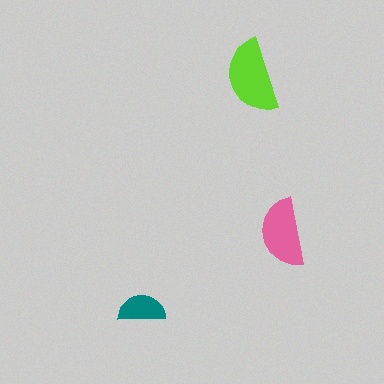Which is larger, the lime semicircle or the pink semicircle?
The lime one.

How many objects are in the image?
There are 3 objects in the image.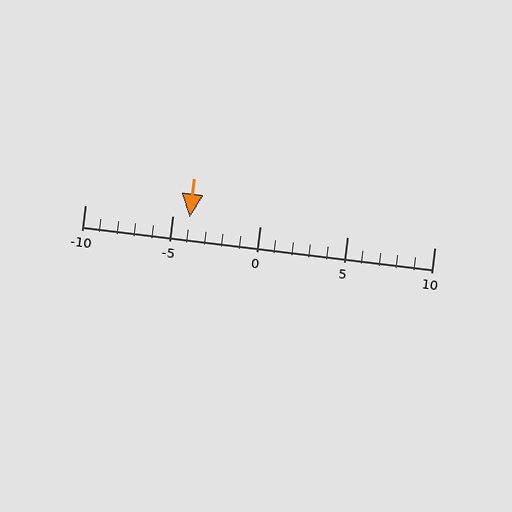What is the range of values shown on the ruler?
The ruler shows values from -10 to 10.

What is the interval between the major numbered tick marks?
The major tick marks are spaced 5 units apart.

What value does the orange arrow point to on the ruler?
The orange arrow points to approximately -4.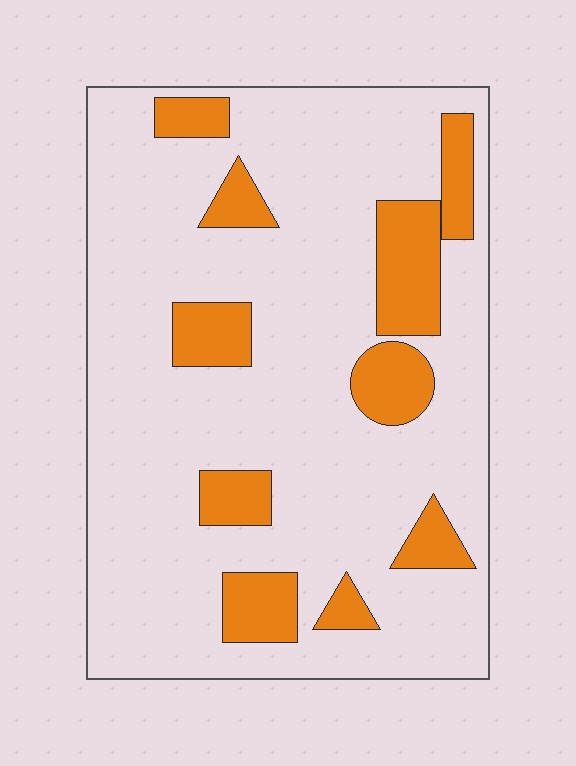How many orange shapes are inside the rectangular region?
10.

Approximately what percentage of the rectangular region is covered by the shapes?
Approximately 20%.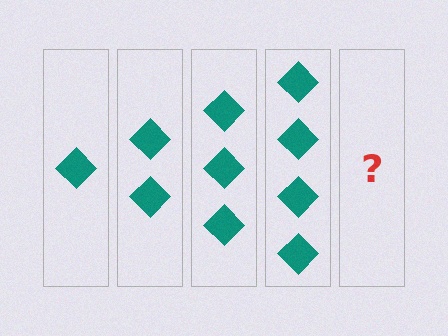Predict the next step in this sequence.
The next step is 5 diamonds.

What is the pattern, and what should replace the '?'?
The pattern is that each step adds one more diamond. The '?' should be 5 diamonds.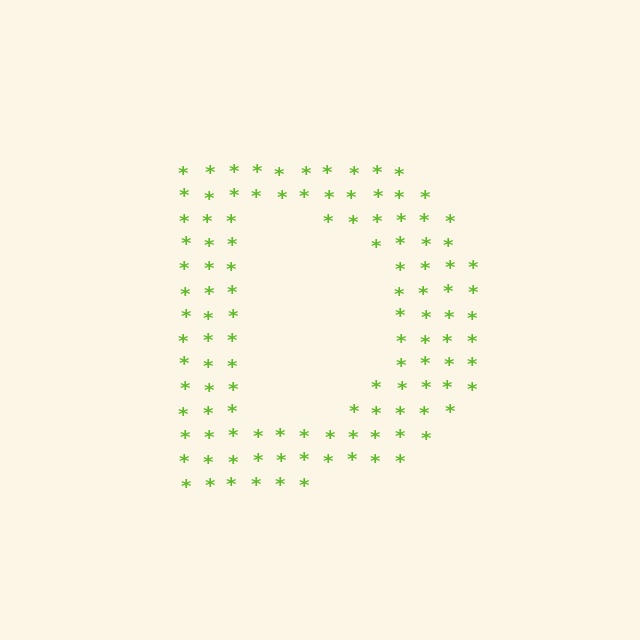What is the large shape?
The large shape is the letter D.